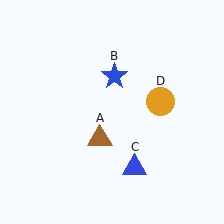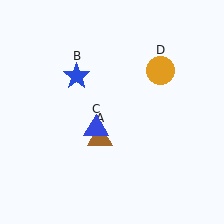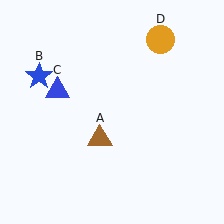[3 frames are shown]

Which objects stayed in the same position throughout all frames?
Brown triangle (object A) remained stationary.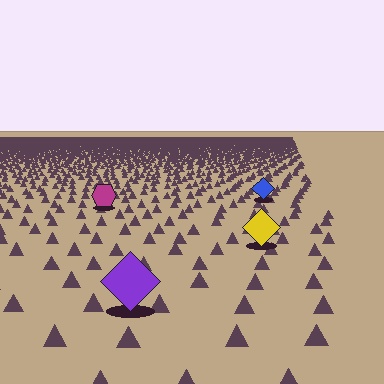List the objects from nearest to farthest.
From nearest to farthest: the purple diamond, the yellow diamond, the magenta hexagon, the blue diamond.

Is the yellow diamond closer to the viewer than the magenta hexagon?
Yes. The yellow diamond is closer — you can tell from the texture gradient: the ground texture is coarser near it.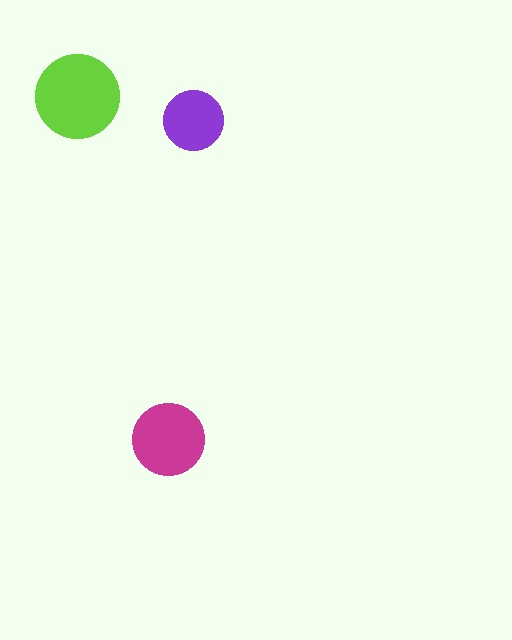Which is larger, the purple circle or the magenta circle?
The magenta one.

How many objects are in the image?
There are 3 objects in the image.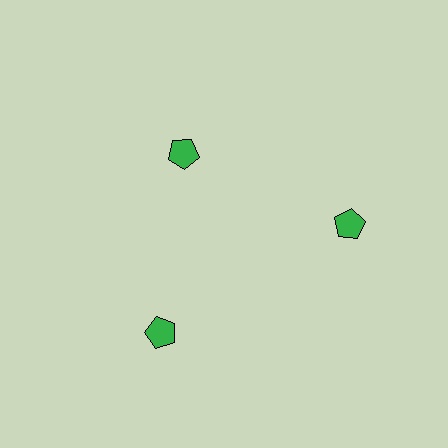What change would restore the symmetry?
The symmetry would be restored by moving it outward, back onto the ring so that all 3 pentagons sit at equal angles and equal distance from the center.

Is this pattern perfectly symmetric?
No. The 3 green pentagons are arranged in a ring, but one element near the 11 o'clock position is pulled inward toward the center, breaking the 3-fold rotational symmetry.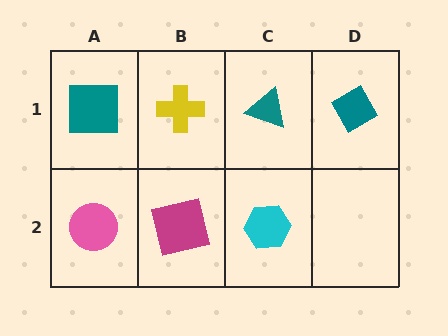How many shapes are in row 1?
4 shapes.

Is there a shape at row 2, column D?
No, that cell is empty.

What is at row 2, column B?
A magenta square.